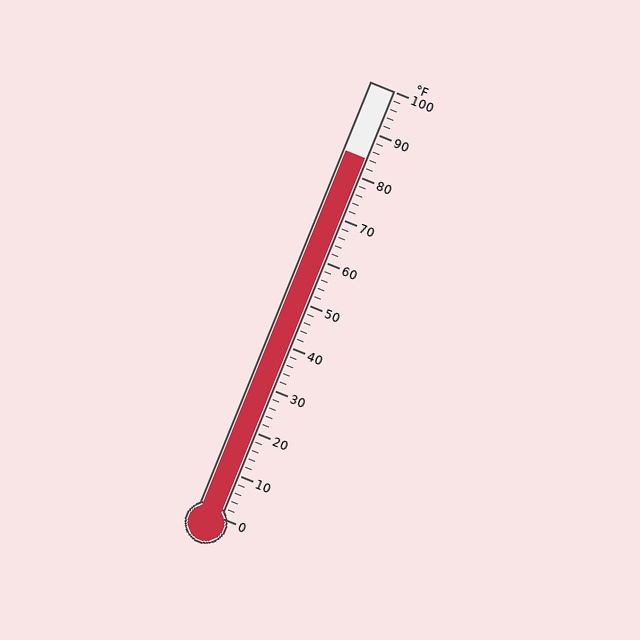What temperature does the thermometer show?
The thermometer shows approximately 84°F.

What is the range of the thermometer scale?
The thermometer scale ranges from 0°F to 100°F.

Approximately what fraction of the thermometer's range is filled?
The thermometer is filled to approximately 85% of its range.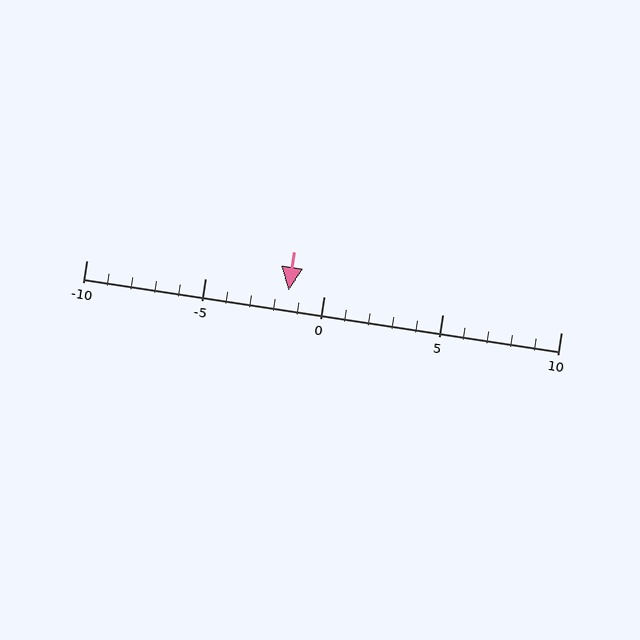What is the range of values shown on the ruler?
The ruler shows values from -10 to 10.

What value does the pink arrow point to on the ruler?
The pink arrow points to approximately -2.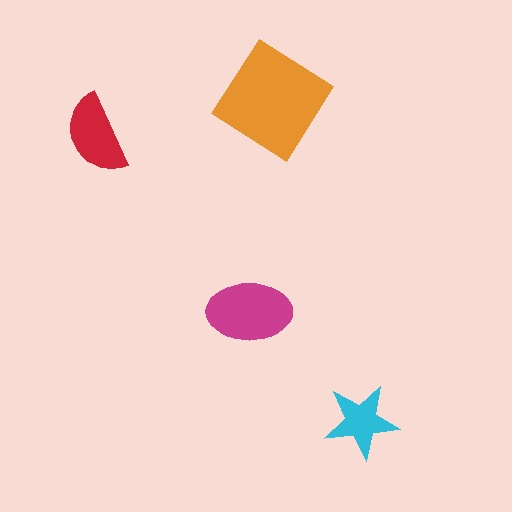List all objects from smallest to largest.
The cyan star, the red semicircle, the magenta ellipse, the orange diamond.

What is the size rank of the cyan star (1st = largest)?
4th.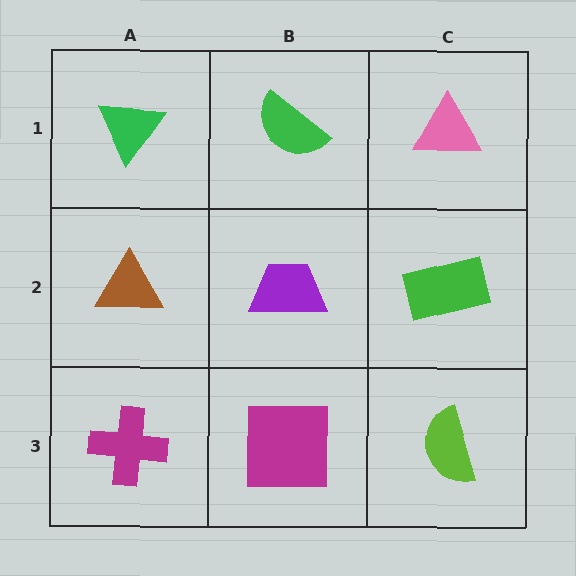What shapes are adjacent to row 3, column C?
A green rectangle (row 2, column C), a magenta square (row 3, column B).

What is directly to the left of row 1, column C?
A green semicircle.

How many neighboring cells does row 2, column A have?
3.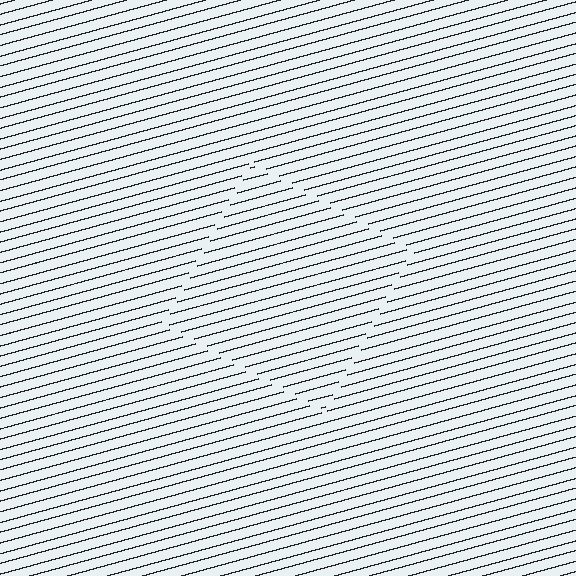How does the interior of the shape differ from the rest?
The interior of the shape contains the same grating, shifted by half a period — the contour is defined by the phase discontinuity where line-ends from the inner and outer gratings abut.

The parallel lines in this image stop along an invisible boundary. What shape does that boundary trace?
An illusory square. The interior of the shape contains the same grating, shifted by half a period — the contour is defined by the phase discontinuity where line-ends from the inner and outer gratings abut.